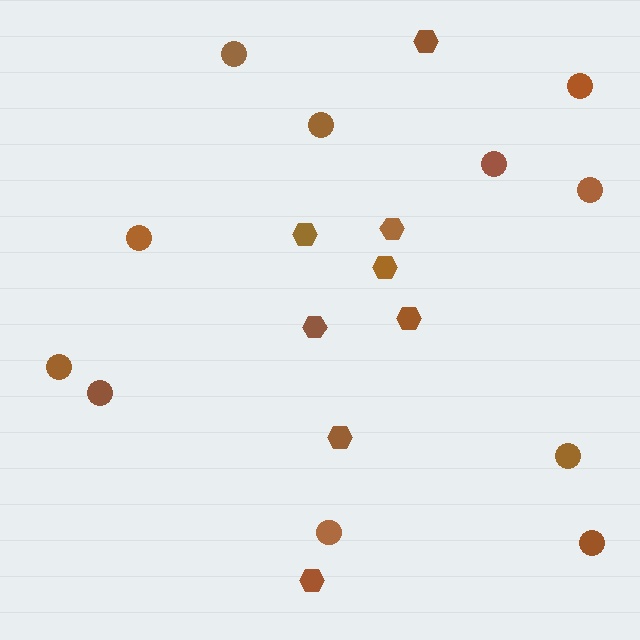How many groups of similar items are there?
There are 2 groups: one group of hexagons (8) and one group of circles (11).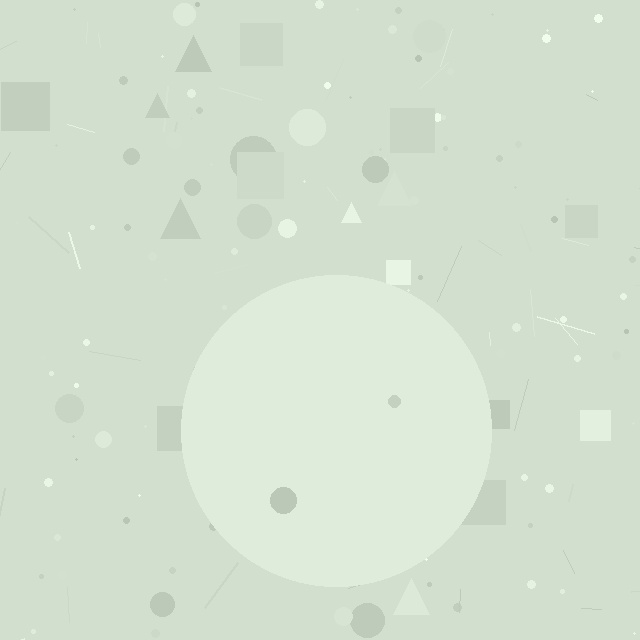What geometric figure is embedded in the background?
A circle is embedded in the background.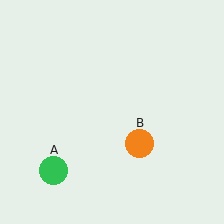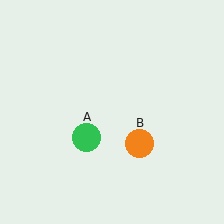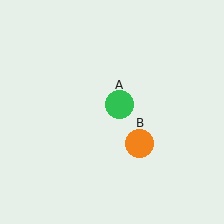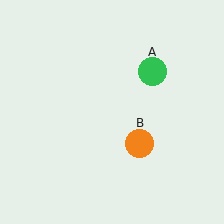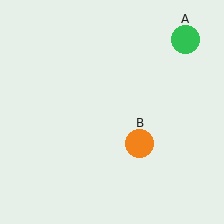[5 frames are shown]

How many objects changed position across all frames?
1 object changed position: green circle (object A).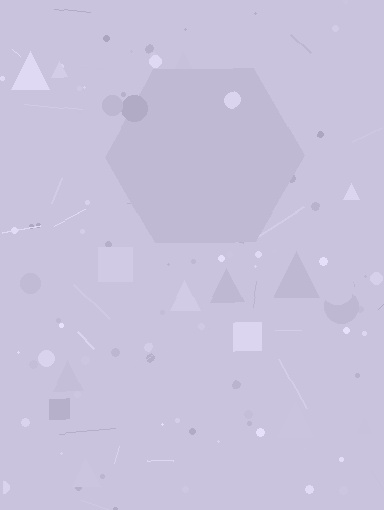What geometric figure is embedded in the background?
A hexagon is embedded in the background.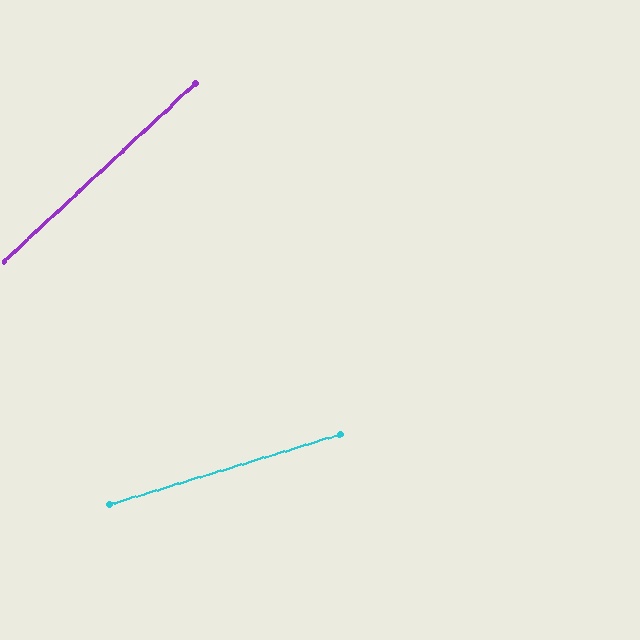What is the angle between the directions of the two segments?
Approximately 26 degrees.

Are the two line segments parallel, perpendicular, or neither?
Neither parallel nor perpendicular — they differ by about 26°.